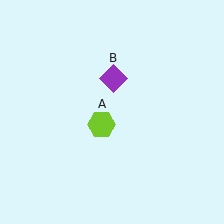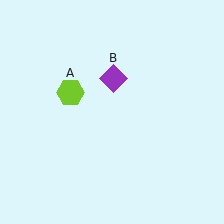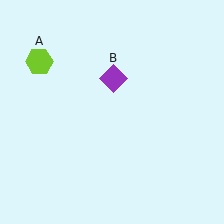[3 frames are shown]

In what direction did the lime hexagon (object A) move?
The lime hexagon (object A) moved up and to the left.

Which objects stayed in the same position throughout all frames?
Purple diamond (object B) remained stationary.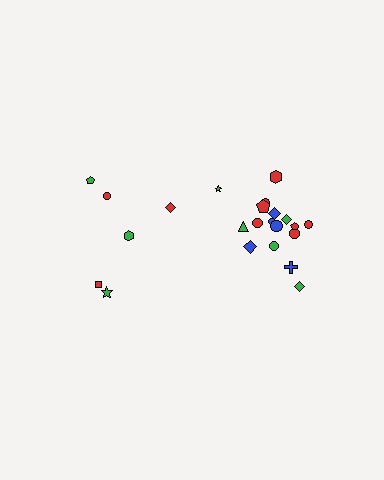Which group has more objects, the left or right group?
The right group.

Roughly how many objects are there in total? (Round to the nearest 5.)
Roughly 25 objects in total.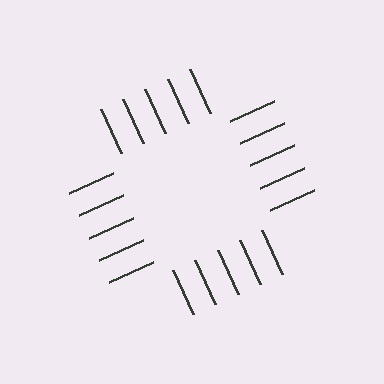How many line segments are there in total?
20 — 5 along each of the 4 edges.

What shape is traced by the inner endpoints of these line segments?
An illusory square — the line segments terminate on its edges but no continuous stroke is drawn.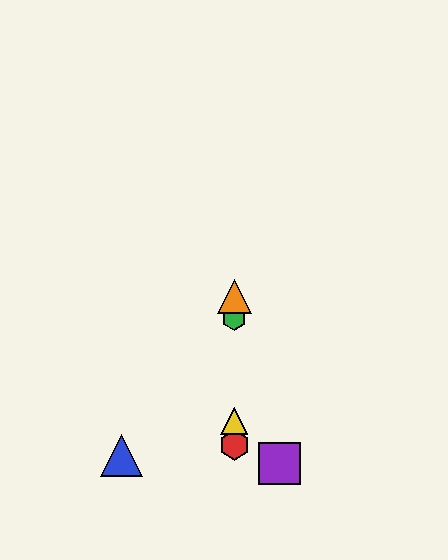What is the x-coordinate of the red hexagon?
The red hexagon is at x≈234.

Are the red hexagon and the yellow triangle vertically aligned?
Yes, both are at x≈234.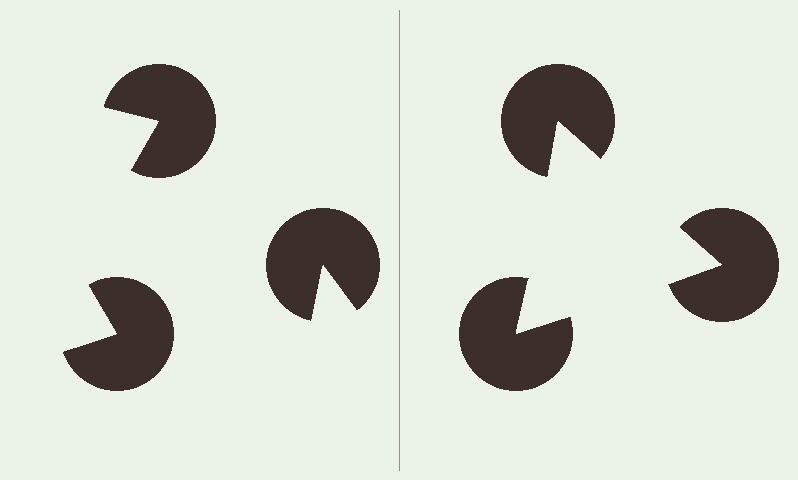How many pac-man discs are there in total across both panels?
6 — 3 on each side.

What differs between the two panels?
The pac-man discs are positioned identically on both sides; only the wedge orientations differ. On the right they align to a triangle; on the left they are misaligned.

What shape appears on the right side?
An illusory triangle.